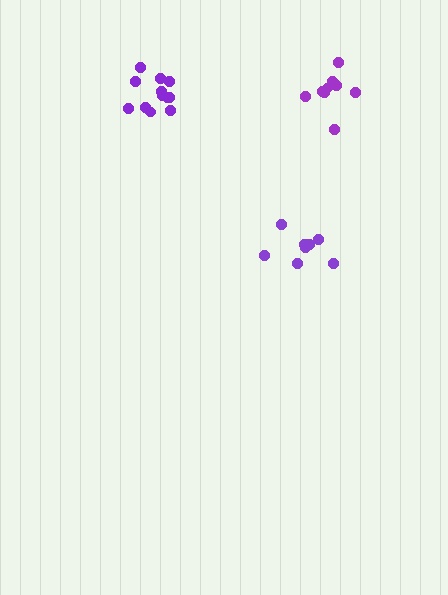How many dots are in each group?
Group 1: 12 dots, Group 2: 9 dots, Group 3: 8 dots (29 total).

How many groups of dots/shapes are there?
There are 3 groups.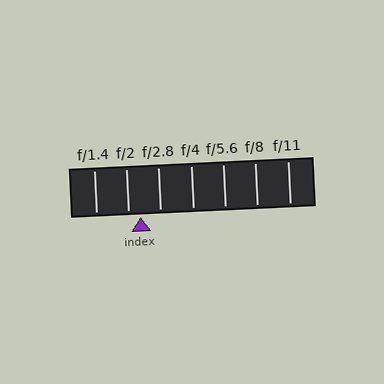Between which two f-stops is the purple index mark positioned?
The index mark is between f/2 and f/2.8.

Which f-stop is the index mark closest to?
The index mark is closest to f/2.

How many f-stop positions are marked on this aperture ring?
There are 7 f-stop positions marked.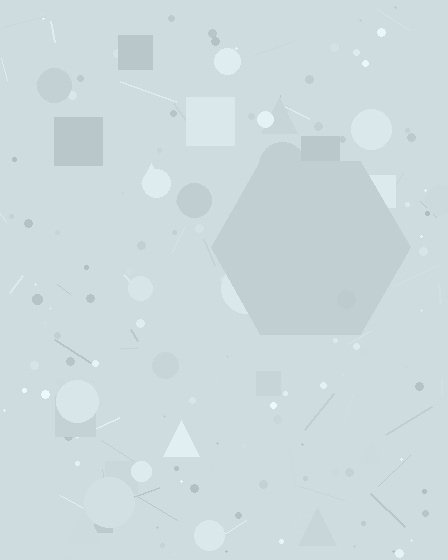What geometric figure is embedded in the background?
A hexagon is embedded in the background.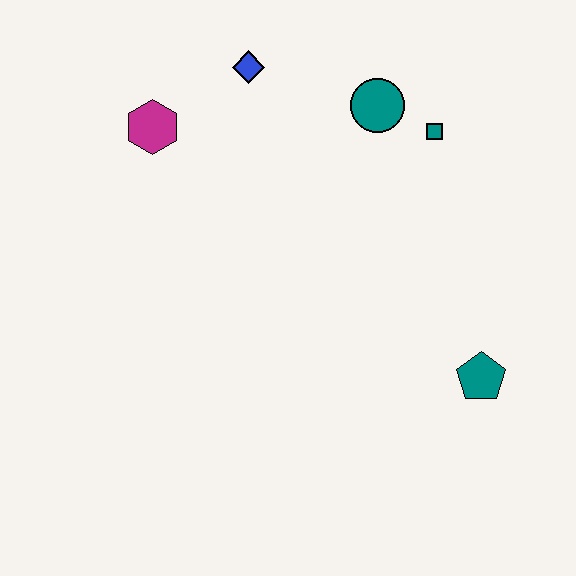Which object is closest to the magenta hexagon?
The blue diamond is closest to the magenta hexagon.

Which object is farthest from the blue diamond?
The teal pentagon is farthest from the blue diamond.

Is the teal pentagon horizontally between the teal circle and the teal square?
No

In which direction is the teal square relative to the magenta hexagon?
The teal square is to the right of the magenta hexagon.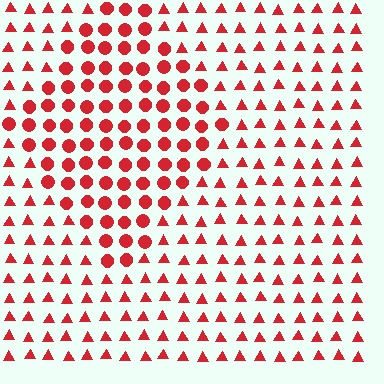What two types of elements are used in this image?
The image uses circles inside the diamond region and triangles outside it.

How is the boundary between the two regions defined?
The boundary is defined by a change in element shape: circles inside vs. triangles outside. All elements share the same color and spacing.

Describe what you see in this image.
The image is filled with small red elements arranged in a uniform grid. A diamond-shaped region contains circles, while the surrounding area contains triangles. The boundary is defined purely by the change in element shape.